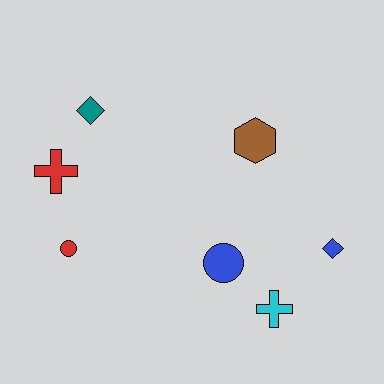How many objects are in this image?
There are 7 objects.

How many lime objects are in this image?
There are no lime objects.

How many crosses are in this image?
There are 2 crosses.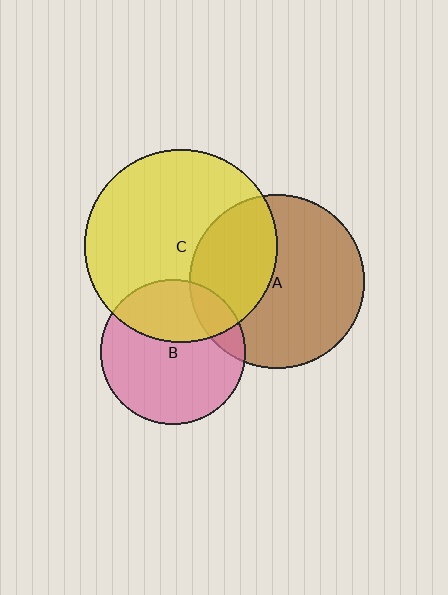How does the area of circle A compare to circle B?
Approximately 1.4 times.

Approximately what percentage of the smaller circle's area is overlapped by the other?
Approximately 35%.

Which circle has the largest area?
Circle C (yellow).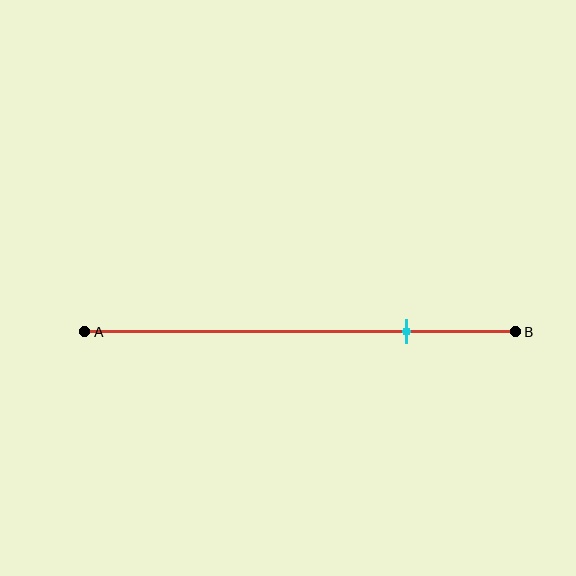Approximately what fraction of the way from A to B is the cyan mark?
The cyan mark is approximately 75% of the way from A to B.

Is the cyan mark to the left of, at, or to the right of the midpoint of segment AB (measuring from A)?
The cyan mark is to the right of the midpoint of segment AB.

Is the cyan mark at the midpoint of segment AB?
No, the mark is at about 75% from A, not at the 50% midpoint.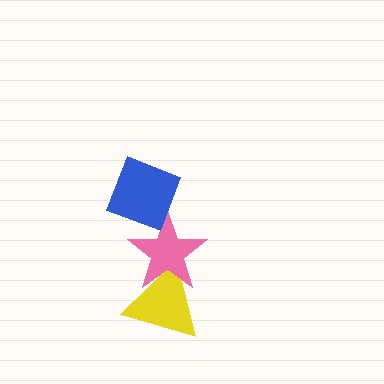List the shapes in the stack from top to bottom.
From top to bottom: the blue diamond, the pink star, the yellow triangle.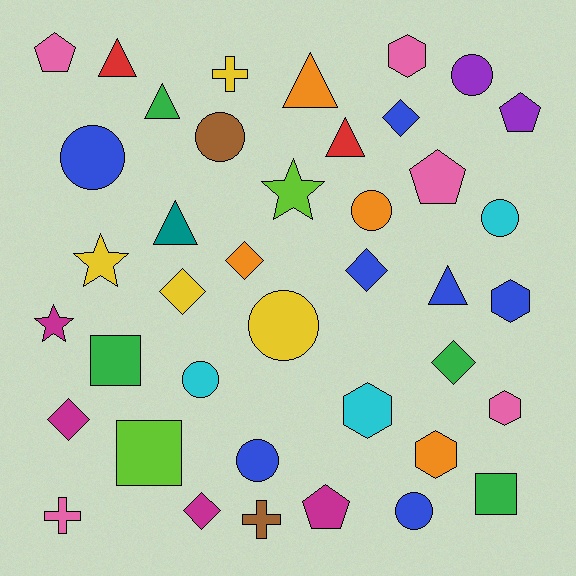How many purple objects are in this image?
There are 2 purple objects.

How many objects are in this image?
There are 40 objects.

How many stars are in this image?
There are 3 stars.